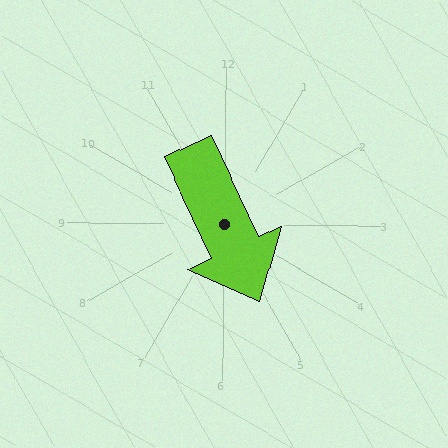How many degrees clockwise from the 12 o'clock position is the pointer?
Approximately 155 degrees.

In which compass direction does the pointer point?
Southeast.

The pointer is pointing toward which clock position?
Roughly 5 o'clock.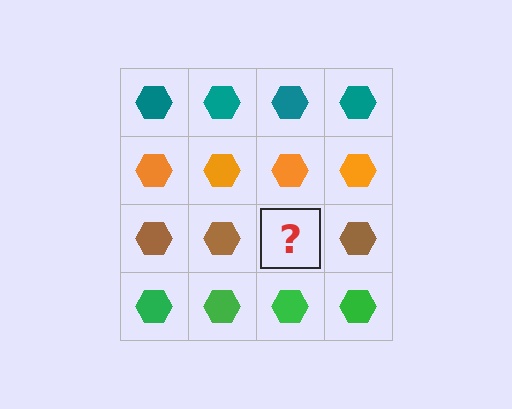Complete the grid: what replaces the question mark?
The question mark should be replaced with a brown hexagon.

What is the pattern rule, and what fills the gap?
The rule is that each row has a consistent color. The gap should be filled with a brown hexagon.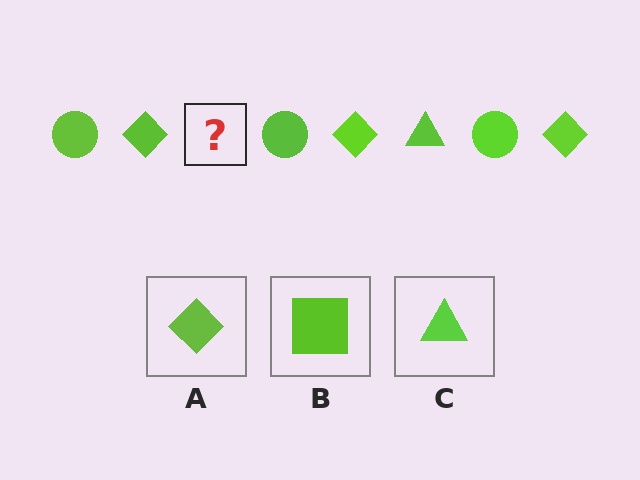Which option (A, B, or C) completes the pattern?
C.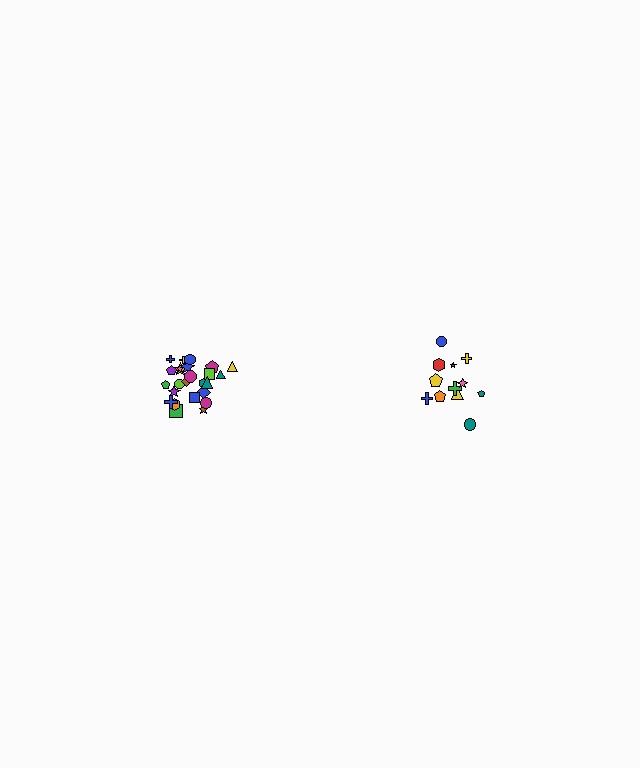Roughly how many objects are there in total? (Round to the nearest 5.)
Roughly 35 objects in total.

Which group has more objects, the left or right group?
The left group.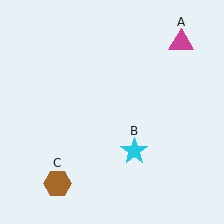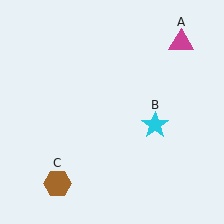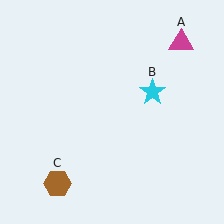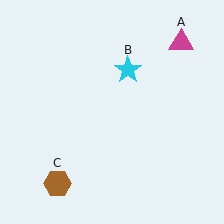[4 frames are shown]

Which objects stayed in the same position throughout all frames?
Magenta triangle (object A) and brown hexagon (object C) remained stationary.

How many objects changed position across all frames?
1 object changed position: cyan star (object B).